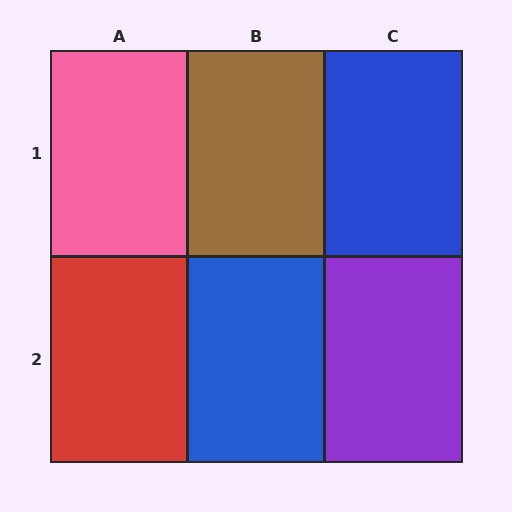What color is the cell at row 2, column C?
Purple.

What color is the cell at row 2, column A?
Red.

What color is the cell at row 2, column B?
Blue.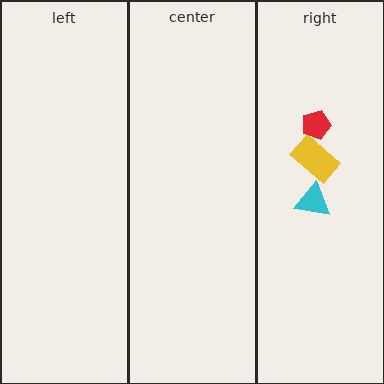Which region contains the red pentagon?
The right region.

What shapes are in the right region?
The yellow rectangle, the cyan triangle, the red pentagon.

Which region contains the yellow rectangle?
The right region.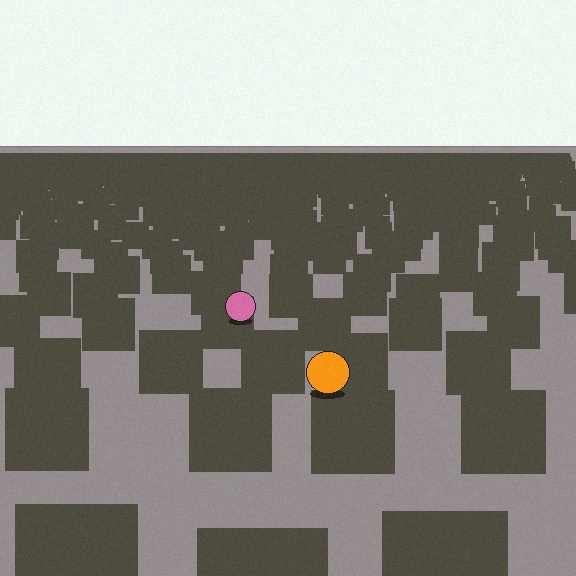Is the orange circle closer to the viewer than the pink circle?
Yes. The orange circle is closer — you can tell from the texture gradient: the ground texture is coarser near it.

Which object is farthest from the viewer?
The pink circle is farthest from the viewer. It appears smaller and the ground texture around it is denser.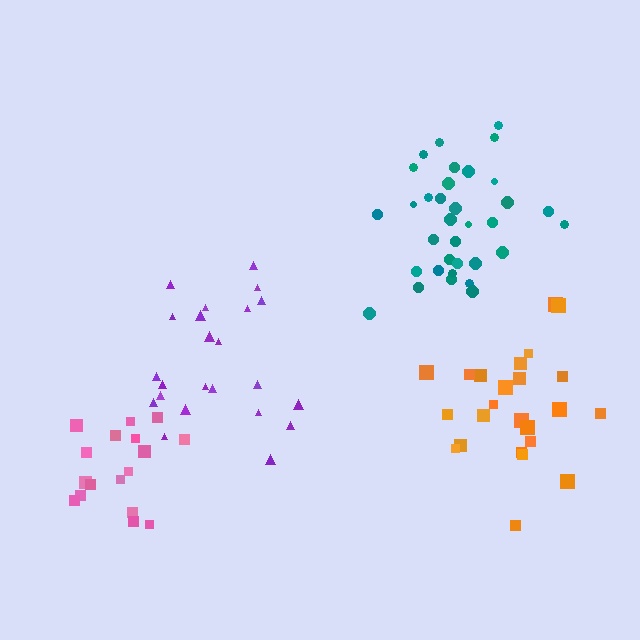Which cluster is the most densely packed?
Teal.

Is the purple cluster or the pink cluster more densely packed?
Pink.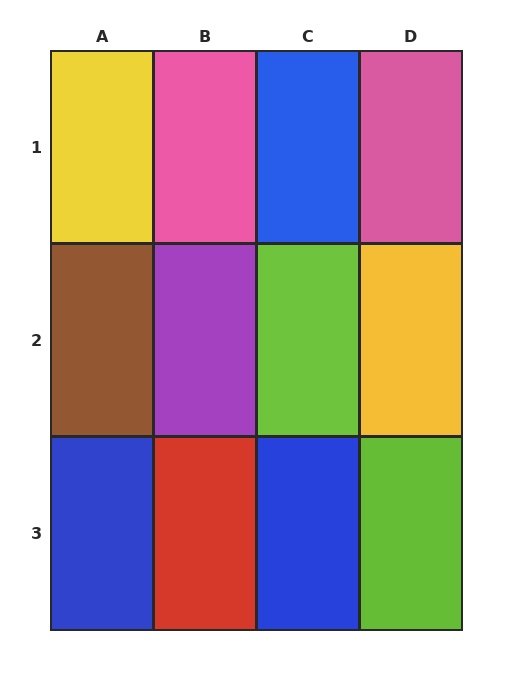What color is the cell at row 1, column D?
Pink.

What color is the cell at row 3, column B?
Red.